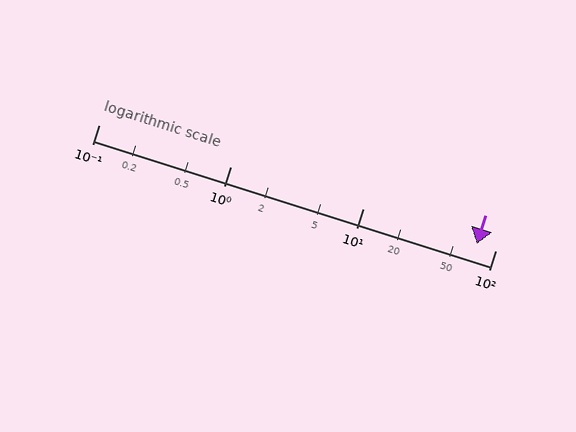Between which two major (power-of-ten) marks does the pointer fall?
The pointer is between 10 and 100.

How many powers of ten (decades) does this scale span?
The scale spans 3 decades, from 0.1 to 100.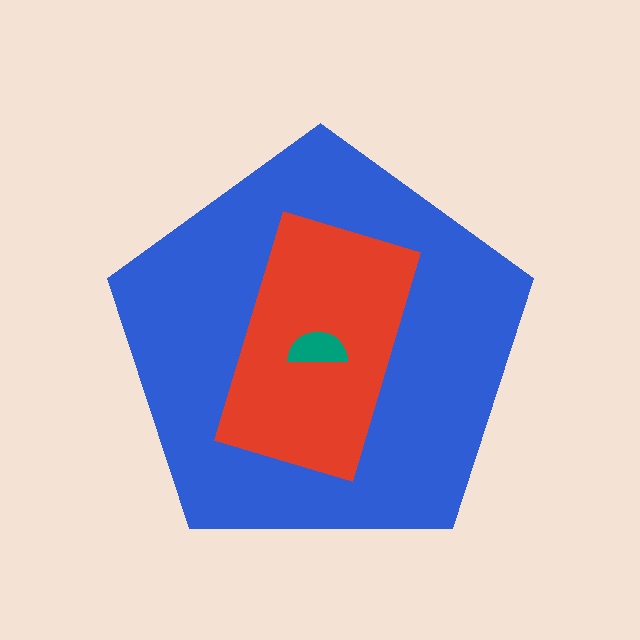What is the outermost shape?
The blue pentagon.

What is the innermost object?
The teal semicircle.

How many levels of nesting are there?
3.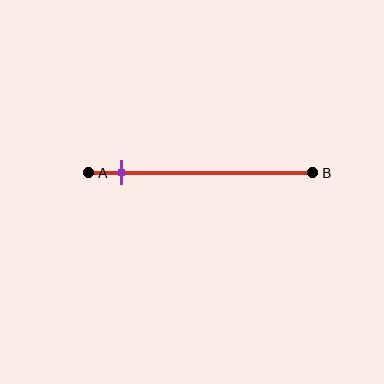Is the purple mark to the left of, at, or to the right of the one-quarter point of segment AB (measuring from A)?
The purple mark is to the left of the one-quarter point of segment AB.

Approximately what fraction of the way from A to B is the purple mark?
The purple mark is approximately 15% of the way from A to B.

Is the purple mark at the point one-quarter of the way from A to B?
No, the mark is at about 15% from A, not at the 25% one-quarter point.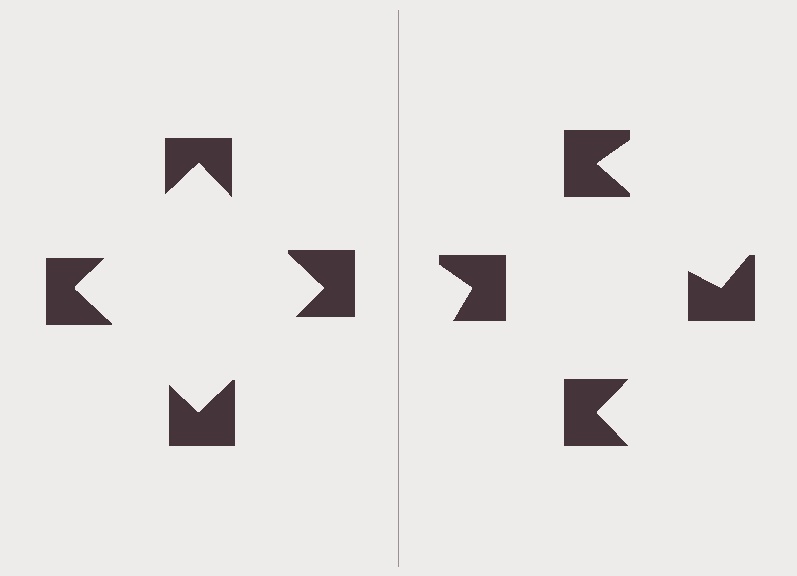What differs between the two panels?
The notched squares are positioned identically on both sides; only the wedge orientations differ. On the left they align to a square; on the right they are misaligned.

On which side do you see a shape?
An illusory square appears on the left side. On the right side the wedge cuts are rotated, so no coherent shape forms.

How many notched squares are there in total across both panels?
8 — 4 on each side.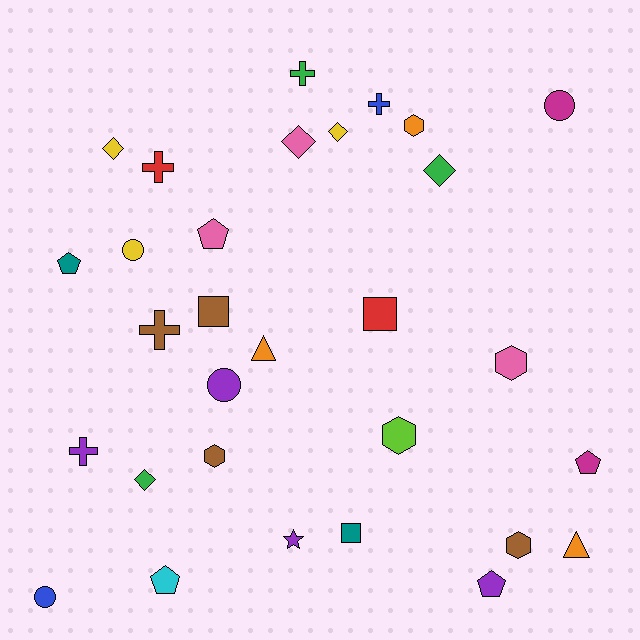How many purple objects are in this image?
There are 4 purple objects.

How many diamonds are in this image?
There are 5 diamonds.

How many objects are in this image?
There are 30 objects.